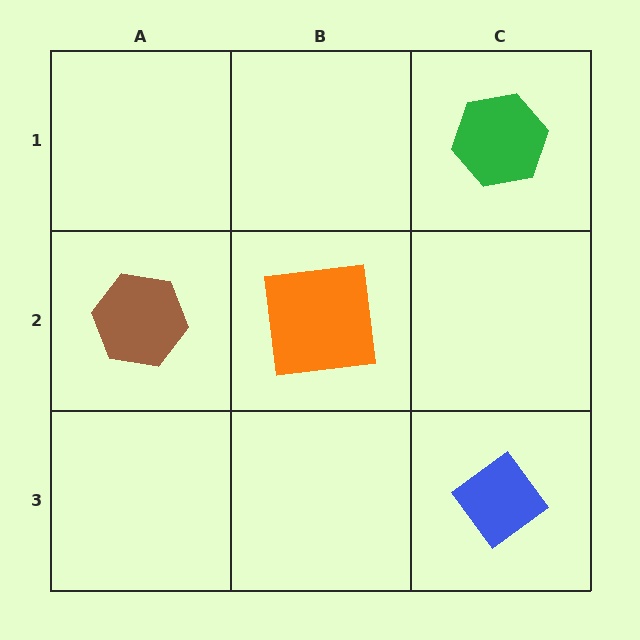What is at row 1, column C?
A green hexagon.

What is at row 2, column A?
A brown hexagon.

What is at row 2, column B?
An orange square.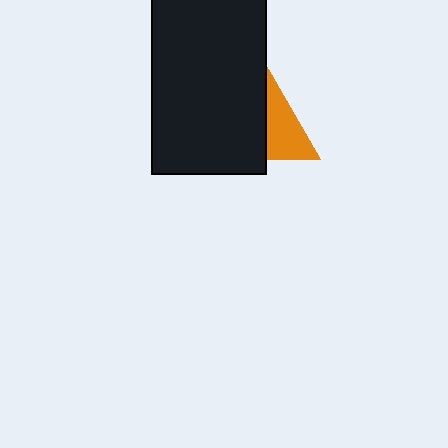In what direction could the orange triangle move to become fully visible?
The orange triangle could move right. That would shift it out from behind the black rectangle entirely.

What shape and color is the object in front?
The object in front is a black rectangle.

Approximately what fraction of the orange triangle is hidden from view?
Roughly 61% of the orange triangle is hidden behind the black rectangle.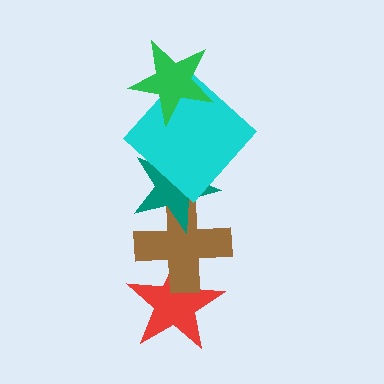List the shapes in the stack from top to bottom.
From top to bottom: the green star, the cyan diamond, the teal star, the brown cross, the red star.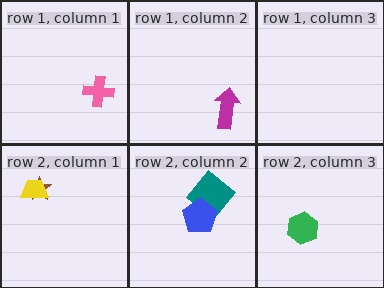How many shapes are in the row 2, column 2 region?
2.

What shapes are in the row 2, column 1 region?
The brown star, the yellow trapezoid.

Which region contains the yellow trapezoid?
The row 2, column 1 region.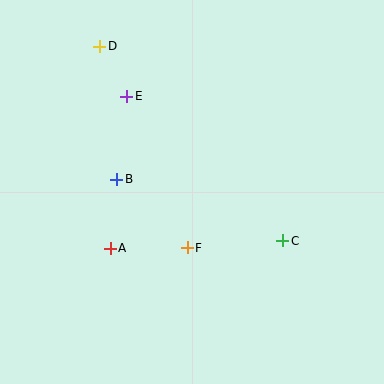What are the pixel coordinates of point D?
Point D is at (100, 47).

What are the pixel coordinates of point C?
Point C is at (283, 241).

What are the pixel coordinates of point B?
Point B is at (117, 179).